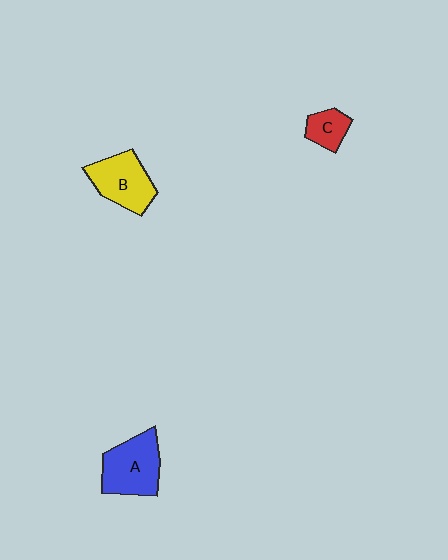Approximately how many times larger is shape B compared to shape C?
Approximately 2.0 times.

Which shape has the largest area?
Shape A (blue).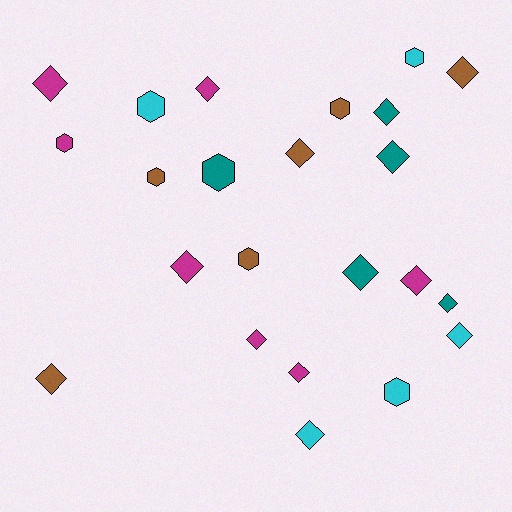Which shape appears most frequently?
Diamond, with 15 objects.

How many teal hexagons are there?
There is 1 teal hexagon.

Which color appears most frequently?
Magenta, with 7 objects.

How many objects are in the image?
There are 23 objects.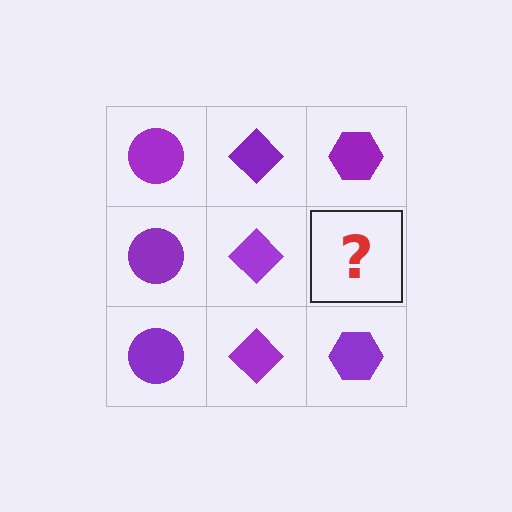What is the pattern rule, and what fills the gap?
The rule is that each column has a consistent shape. The gap should be filled with a purple hexagon.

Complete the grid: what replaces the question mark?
The question mark should be replaced with a purple hexagon.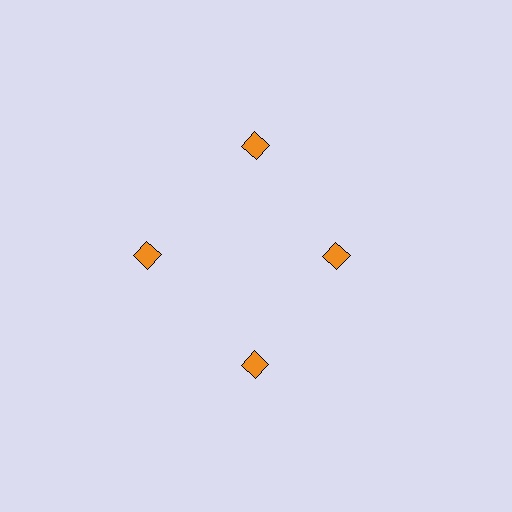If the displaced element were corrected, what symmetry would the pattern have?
It would have 4-fold rotational symmetry — the pattern would map onto itself every 90 degrees.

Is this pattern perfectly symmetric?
No. The 4 orange diamonds are arranged in a ring, but one element near the 3 o'clock position is pulled inward toward the center, breaking the 4-fold rotational symmetry.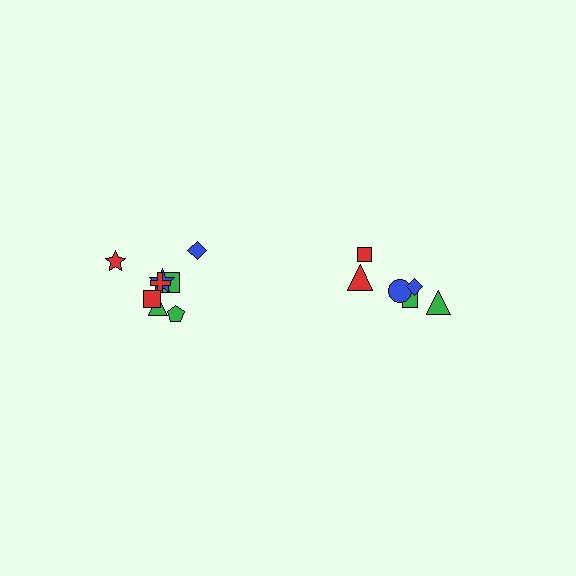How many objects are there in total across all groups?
There are 14 objects.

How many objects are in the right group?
There are 6 objects.